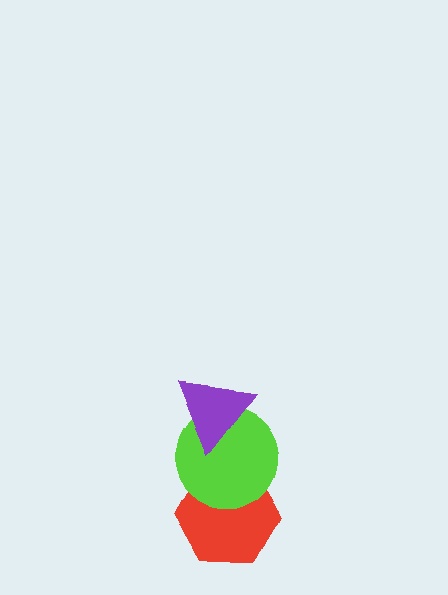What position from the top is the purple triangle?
The purple triangle is 1st from the top.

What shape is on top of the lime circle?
The purple triangle is on top of the lime circle.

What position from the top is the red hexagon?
The red hexagon is 3rd from the top.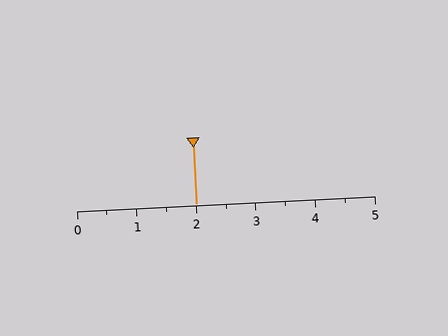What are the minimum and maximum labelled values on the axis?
The axis runs from 0 to 5.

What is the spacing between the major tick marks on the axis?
The major ticks are spaced 1 apart.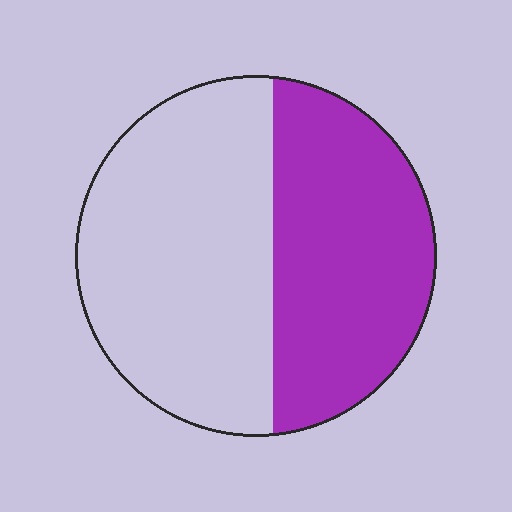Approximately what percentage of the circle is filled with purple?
Approximately 45%.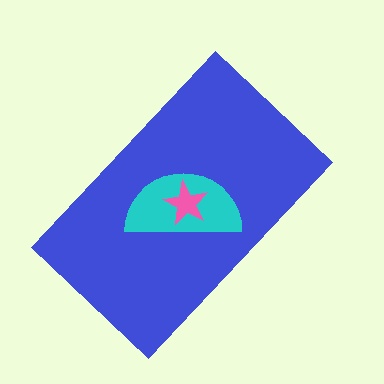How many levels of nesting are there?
3.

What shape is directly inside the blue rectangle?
The cyan semicircle.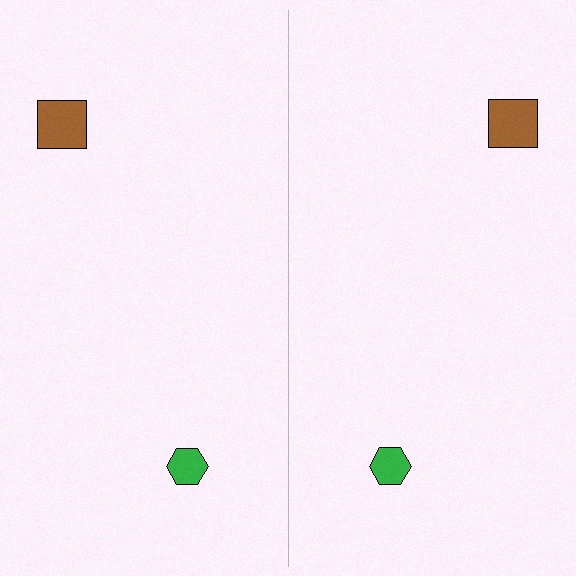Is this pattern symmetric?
Yes, this pattern has bilateral (reflection) symmetry.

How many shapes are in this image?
There are 4 shapes in this image.